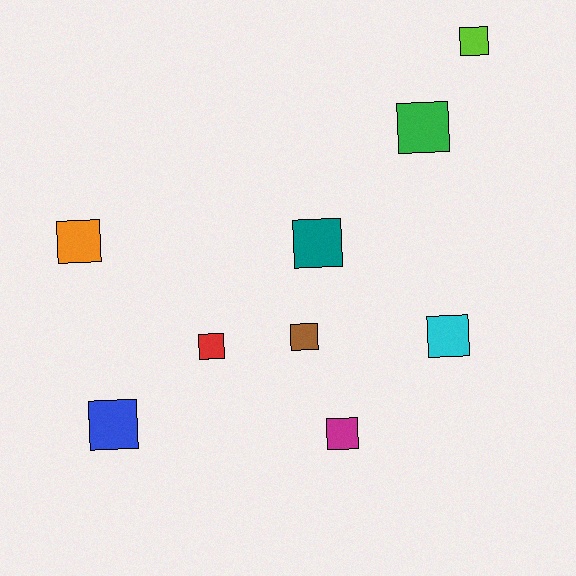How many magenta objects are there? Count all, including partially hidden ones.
There is 1 magenta object.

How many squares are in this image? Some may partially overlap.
There are 9 squares.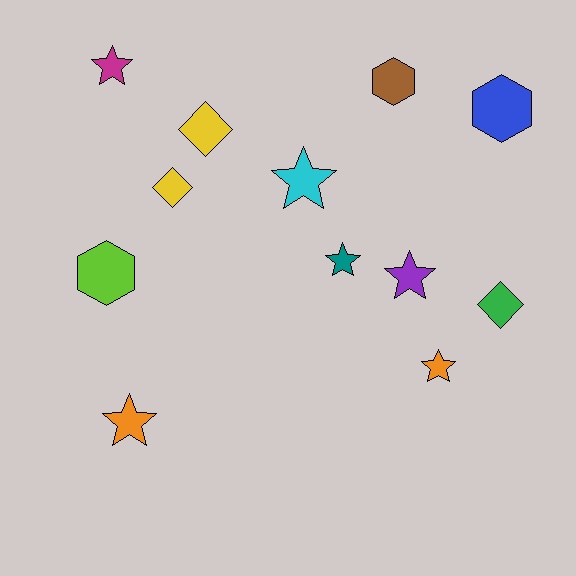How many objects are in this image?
There are 12 objects.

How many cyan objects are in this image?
There is 1 cyan object.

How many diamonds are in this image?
There are 3 diamonds.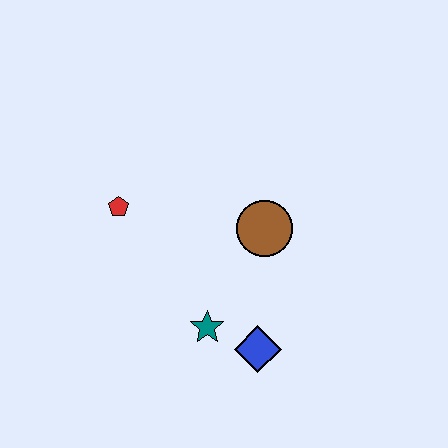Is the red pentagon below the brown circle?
No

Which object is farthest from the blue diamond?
The red pentagon is farthest from the blue diamond.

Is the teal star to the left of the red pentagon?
No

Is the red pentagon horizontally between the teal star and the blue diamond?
No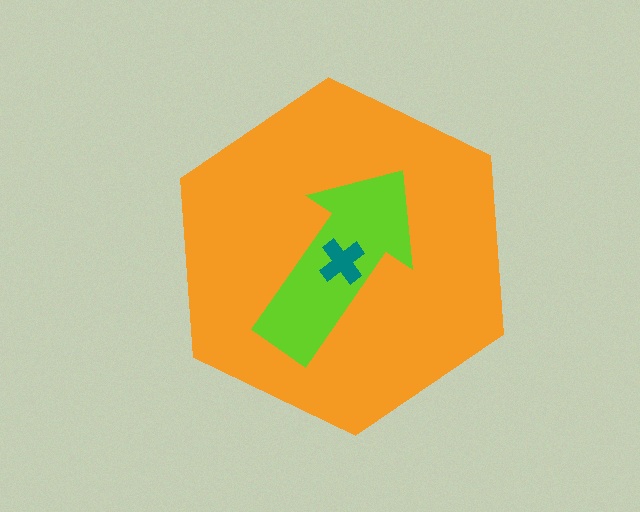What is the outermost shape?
The orange hexagon.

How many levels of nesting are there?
3.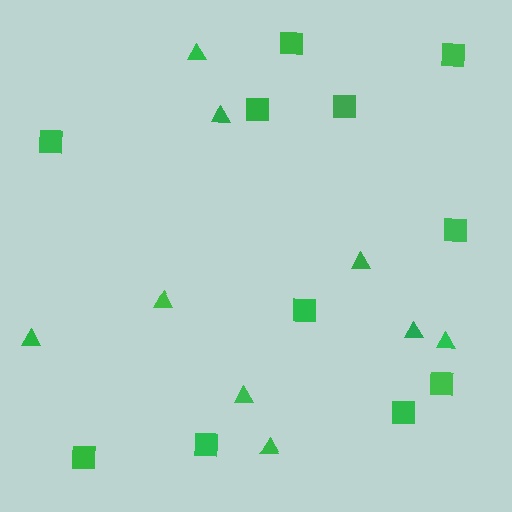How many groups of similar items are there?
There are 2 groups: one group of squares (11) and one group of triangles (9).